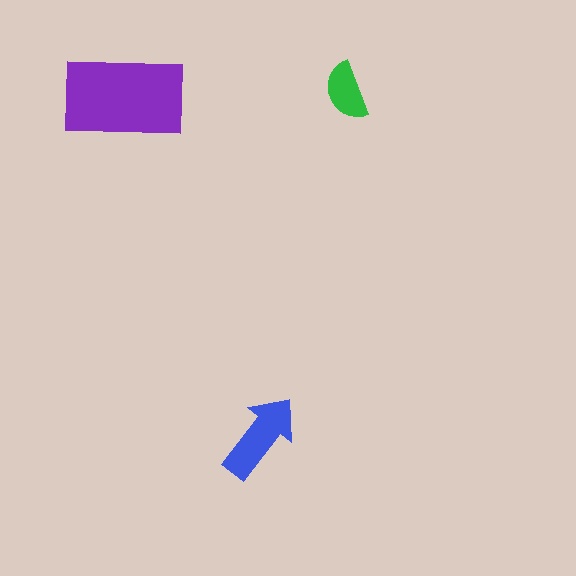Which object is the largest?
The purple rectangle.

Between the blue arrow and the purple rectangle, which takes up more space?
The purple rectangle.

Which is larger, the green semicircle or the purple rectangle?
The purple rectangle.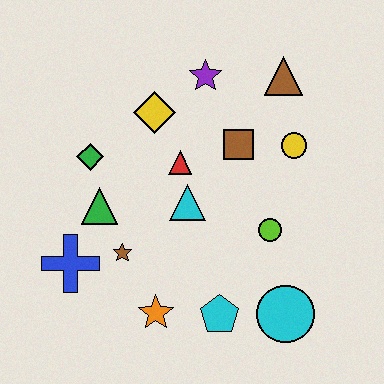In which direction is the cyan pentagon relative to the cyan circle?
The cyan pentagon is to the left of the cyan circle.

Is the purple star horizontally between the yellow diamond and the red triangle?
No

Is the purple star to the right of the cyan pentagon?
No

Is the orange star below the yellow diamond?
Yes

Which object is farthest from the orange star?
The brown triangle is farthest from the orange star.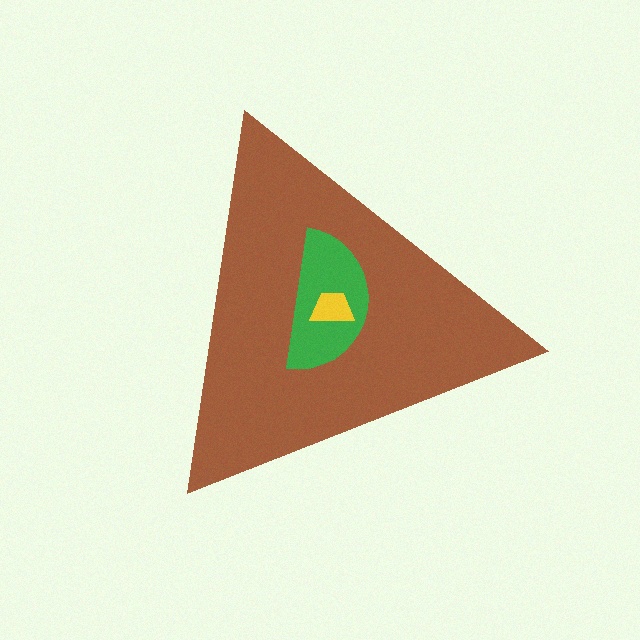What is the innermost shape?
The yellow trapezoid.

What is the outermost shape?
The brown triangle.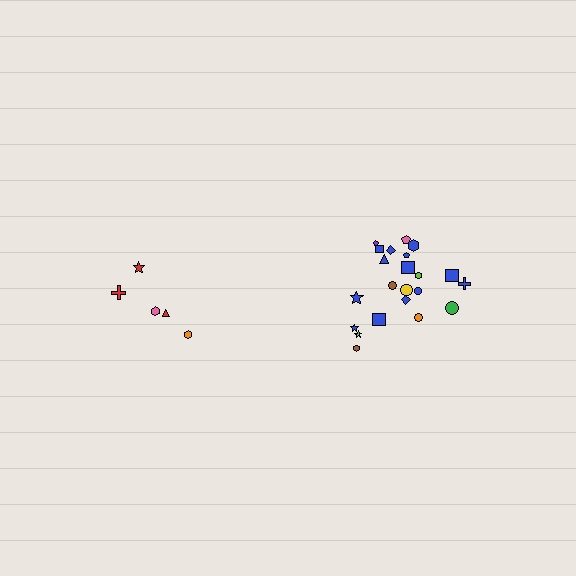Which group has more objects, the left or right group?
The right group.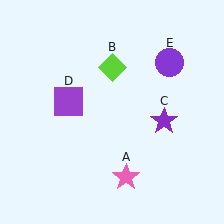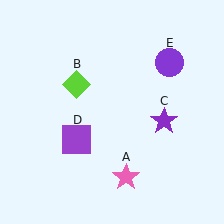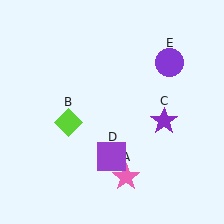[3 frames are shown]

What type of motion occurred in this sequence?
The lime diamond (object B), purple square (object D) rotated counterclockwise around the center of the scene.